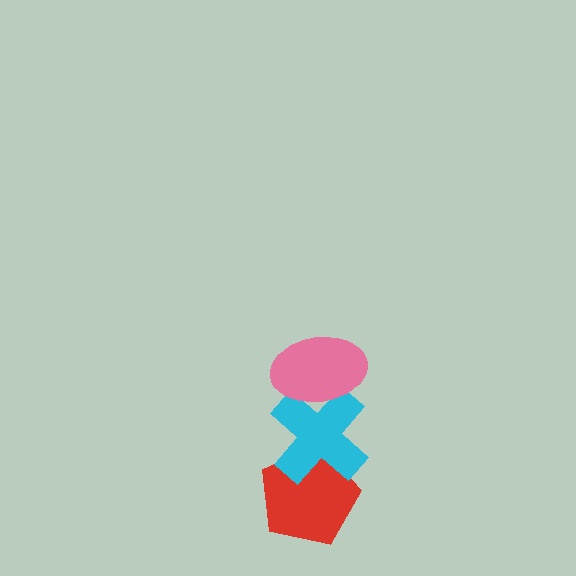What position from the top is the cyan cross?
The cyan cross is 2nd from the top.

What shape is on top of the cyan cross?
The pink ellipse is on top of the cyan cross.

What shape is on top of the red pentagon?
The cyan cross is on top of the red pentagon.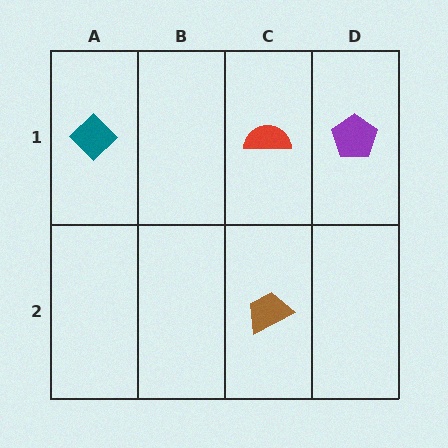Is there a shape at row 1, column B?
No, that cell is empty.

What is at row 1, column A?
A teal diamond.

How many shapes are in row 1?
3 shapes.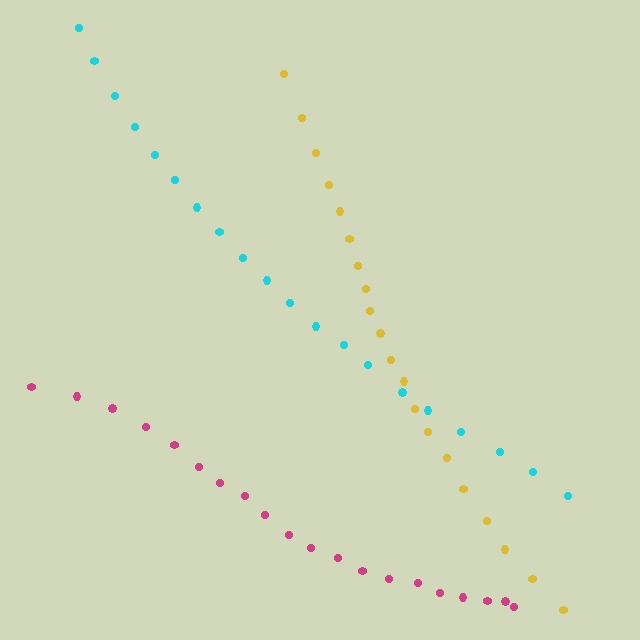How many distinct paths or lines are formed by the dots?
There are 3 distinct paths.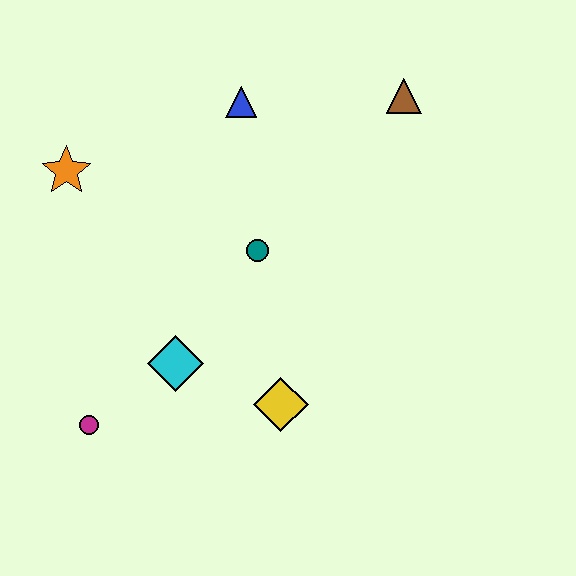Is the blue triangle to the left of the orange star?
No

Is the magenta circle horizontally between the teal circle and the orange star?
Yes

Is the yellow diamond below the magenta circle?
No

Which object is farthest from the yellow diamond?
The brown triangle is farthest from the yellow diamond.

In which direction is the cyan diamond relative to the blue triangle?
The cyan diamond is below the blue triangle.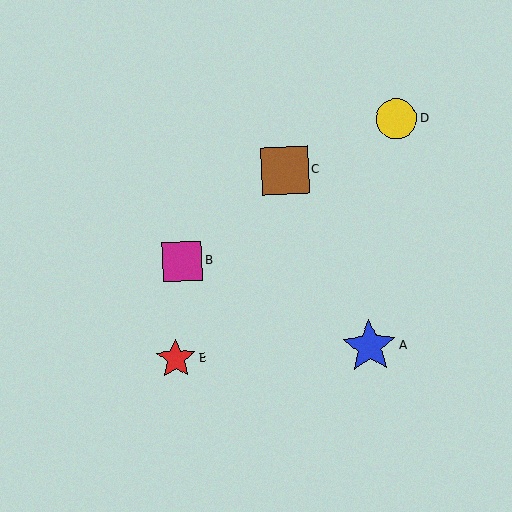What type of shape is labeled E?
Shape E is a red star.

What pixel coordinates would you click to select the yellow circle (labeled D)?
Click at (396, 119) to select the yellow circle D.